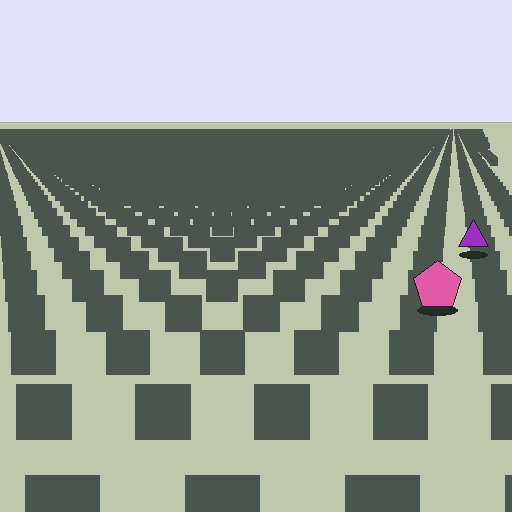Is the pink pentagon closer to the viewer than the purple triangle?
Yes. The pink pentagon is closer — you can tell from the texture gradient: the ground texture is coarser near it.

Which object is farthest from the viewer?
The purple triangle is farthest from the viewer. It appears smaller and the ground texture around it is denser.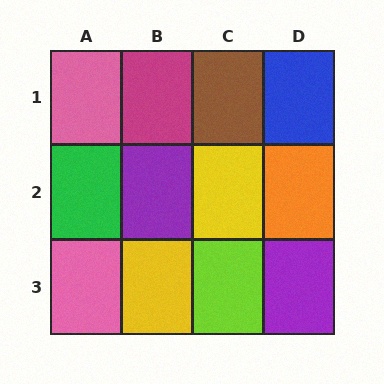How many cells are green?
1 cell is green.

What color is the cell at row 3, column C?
Lime.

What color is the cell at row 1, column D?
Blue.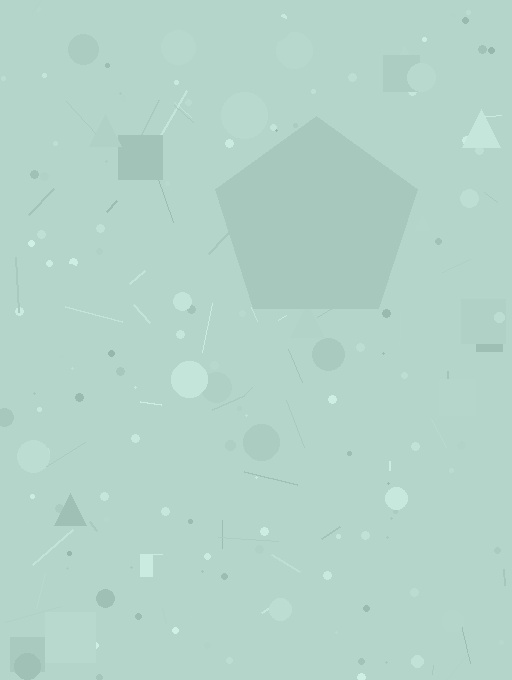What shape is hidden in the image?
A pentagon is hidden in the image.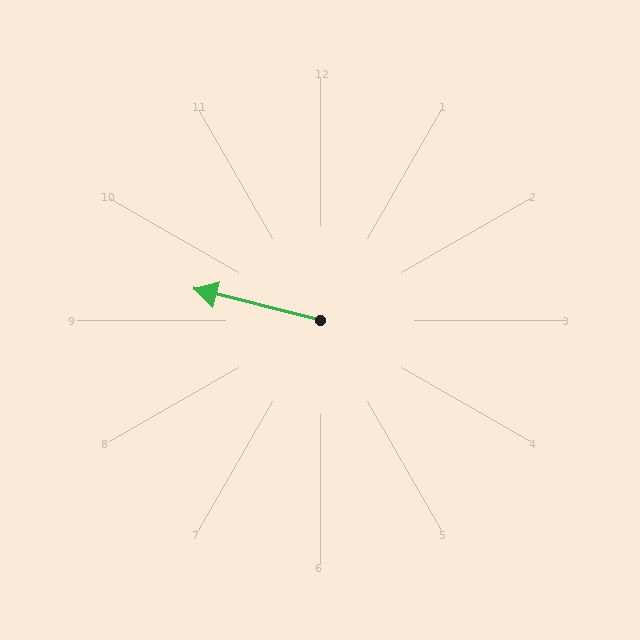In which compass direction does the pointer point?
West.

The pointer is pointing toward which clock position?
Roughly 9 o'clock.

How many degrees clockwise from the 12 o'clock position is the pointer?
Approximately 284 degrees.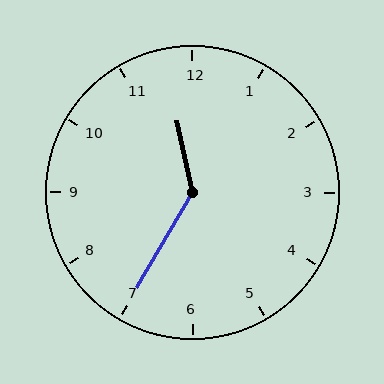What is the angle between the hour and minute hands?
Approximately 138 degrees.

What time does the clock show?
11:35.